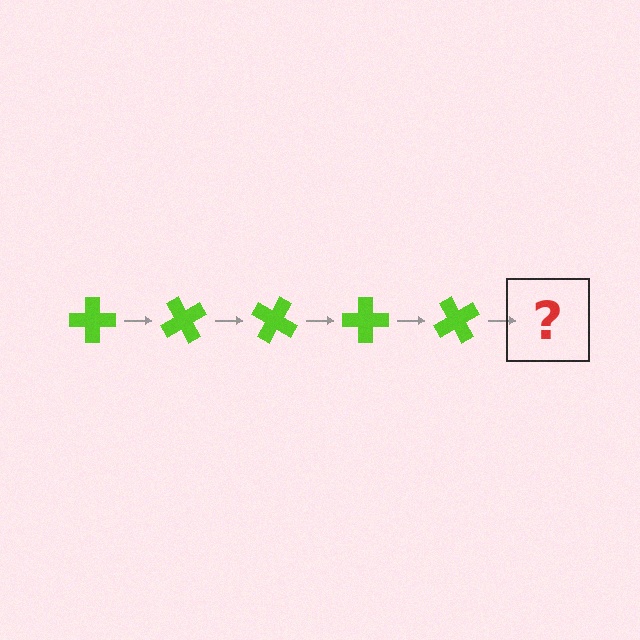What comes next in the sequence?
The next element should be a lime cross rotated 300 degrees.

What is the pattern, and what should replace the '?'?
The pattern is that the cross rotates 60 degrees each step. The '?' should be a lime cross rotated 300 degrees.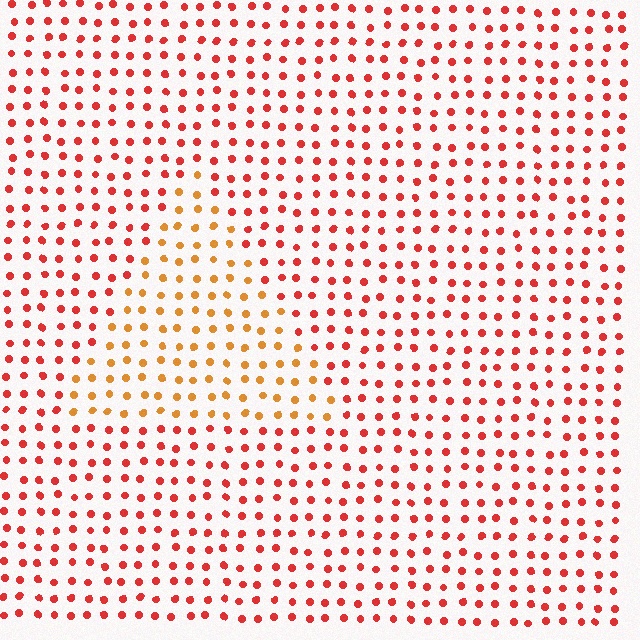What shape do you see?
I see a triangle.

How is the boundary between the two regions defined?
The boundary is defined purely by a slight shift in hue (about 34 degrees). Spacing, size, and orientation are identical on both sides.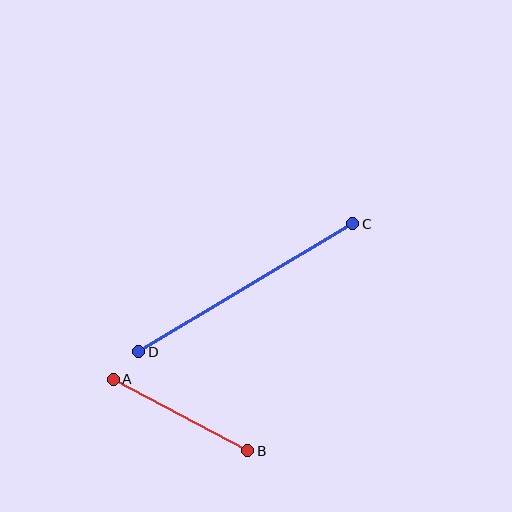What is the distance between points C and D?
The distance is approximately 249 pixels.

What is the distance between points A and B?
The distance is approximately 152 pixels.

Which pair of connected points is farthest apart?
Points C and D are farthest apart.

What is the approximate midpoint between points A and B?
The midpoint is at approximately (180, 415) pixels.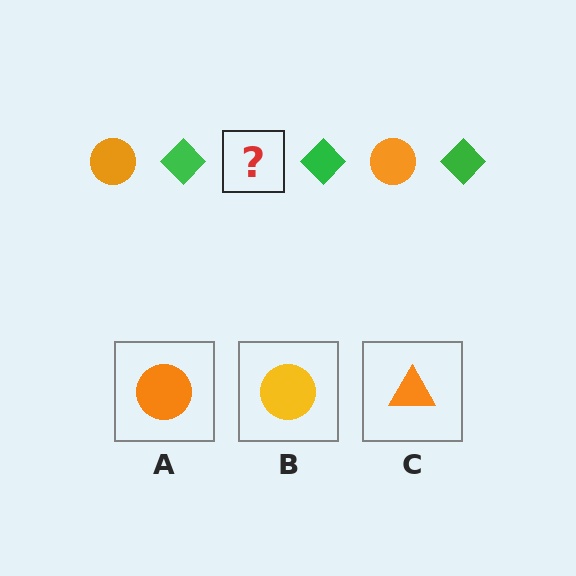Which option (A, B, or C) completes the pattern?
A.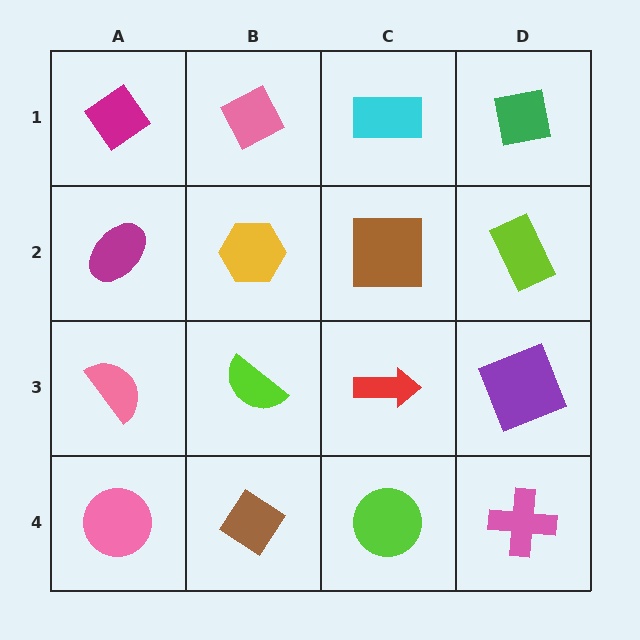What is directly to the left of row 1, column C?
A pink diamond.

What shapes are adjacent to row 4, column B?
A lime semicircle (row 3, column B), a pink circle (row 4, column A), a lime circle (row 4, column C).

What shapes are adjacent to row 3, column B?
A yellow hexagon (row 2, column B), a brown diamond (row 4, column B), a pink semicircle (row 3, column A), a red arrow (row 3, column C).